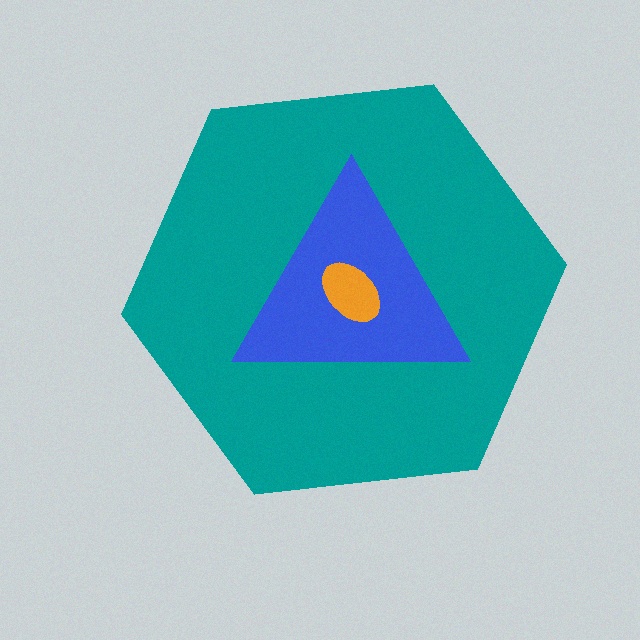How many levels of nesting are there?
3.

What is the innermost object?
The orange ellipse.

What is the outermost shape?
The teal hexagon.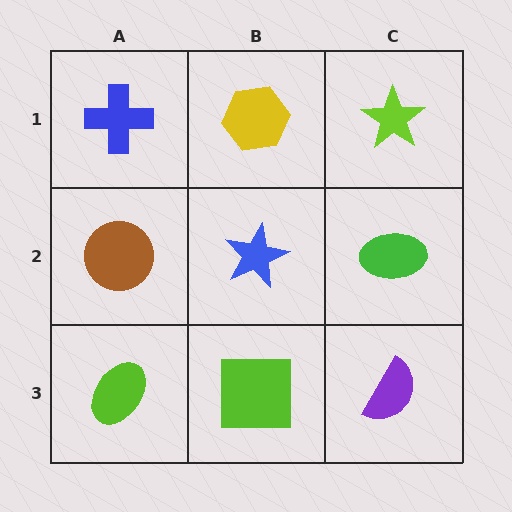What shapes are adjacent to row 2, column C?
A lime star (row 1, column C), a purple semicircle (row 3, column C), a blue star (row 2, column B).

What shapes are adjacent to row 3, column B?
A blue star (row 2, column B), a lime ellipse (row 3, column A), a purple semicircle (row 3, column C).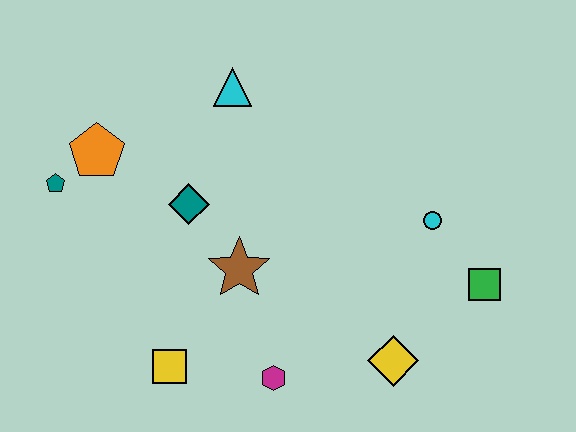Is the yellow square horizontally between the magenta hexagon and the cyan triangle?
No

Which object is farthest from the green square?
The teal pentagon is farthest from the green square.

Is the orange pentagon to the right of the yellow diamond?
No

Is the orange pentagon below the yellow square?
No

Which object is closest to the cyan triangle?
The teal diamond is closest to the cyan triangle.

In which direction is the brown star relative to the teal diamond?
The brown star is below the teal diamond.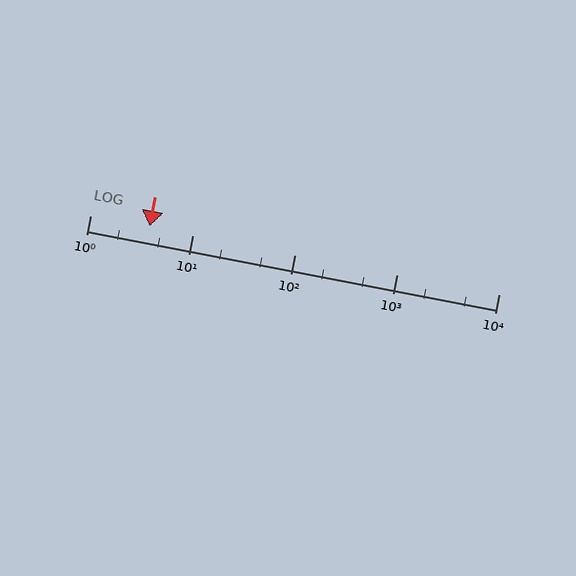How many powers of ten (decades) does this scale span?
The scale spans 4 decades, from 1 to 10000.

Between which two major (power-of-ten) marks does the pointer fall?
The pointer is between 1 and 10.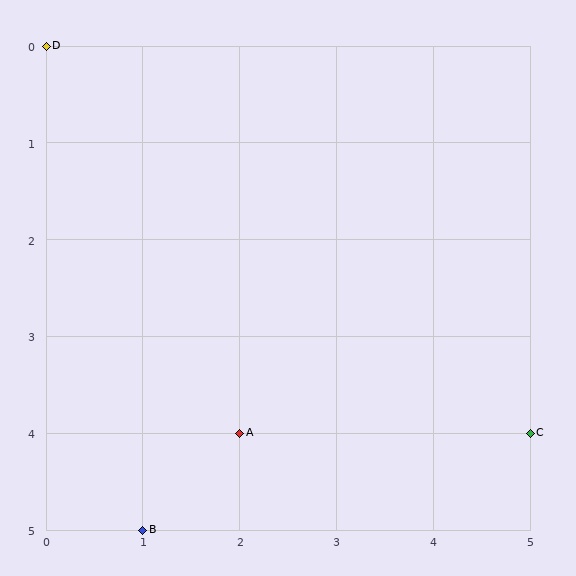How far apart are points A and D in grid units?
Points A and D are 2 columns and 4 rows apart (about 4.5 grid units diagonally).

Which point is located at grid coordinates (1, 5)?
Point B is at (1, 5).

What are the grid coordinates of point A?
Point A is at grid coordinates (2, 4).